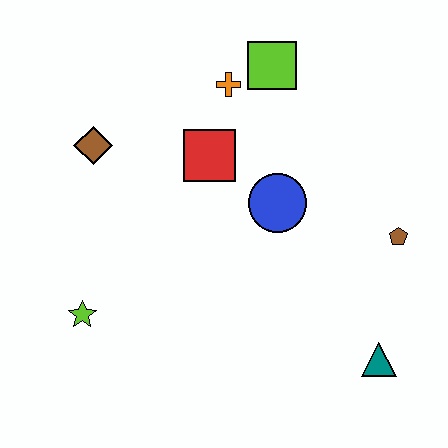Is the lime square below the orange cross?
No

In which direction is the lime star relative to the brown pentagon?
The lime star is to the left of the brown pentagon.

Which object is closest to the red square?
The orange cross is closest to the red square.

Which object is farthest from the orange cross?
The teal triangle is farthest from the orange cross.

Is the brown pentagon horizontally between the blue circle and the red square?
No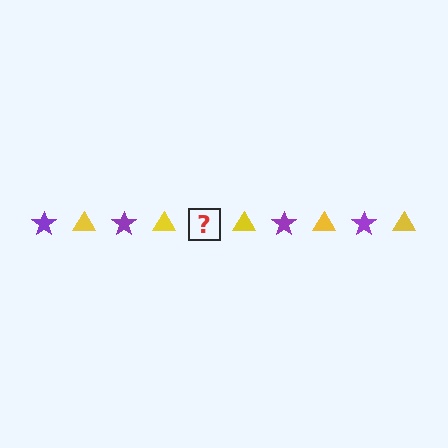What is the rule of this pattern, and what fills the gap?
The rule is that the pattern alternates between purple star and yellow triangle. The gap should be filled with a purple star.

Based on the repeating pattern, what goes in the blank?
The blank should be a purple star.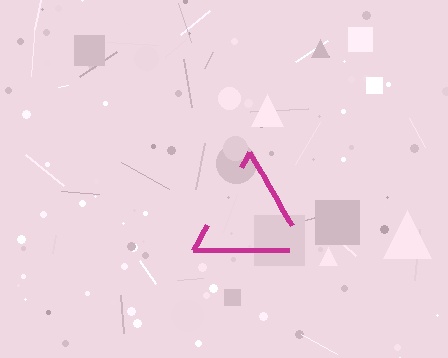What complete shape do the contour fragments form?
The contour fragments form a triangle.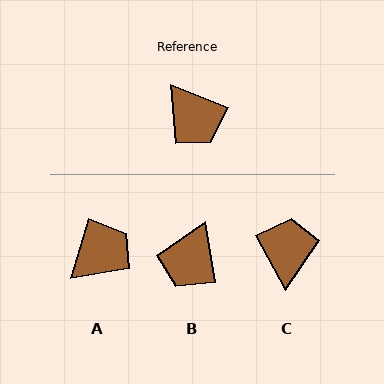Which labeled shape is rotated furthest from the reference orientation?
C, about 141 degrees away.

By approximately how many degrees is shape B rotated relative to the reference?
Approximately 59 degrees clockwise.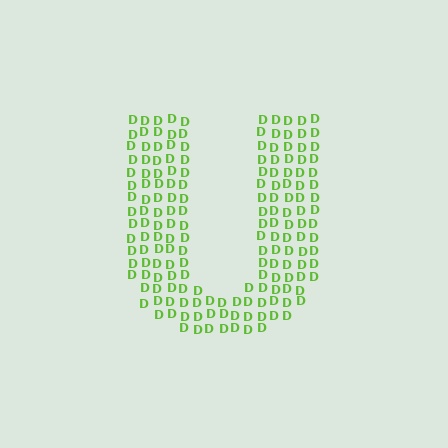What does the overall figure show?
The overall figure shows the letter U.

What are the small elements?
The small elements are letter D's.